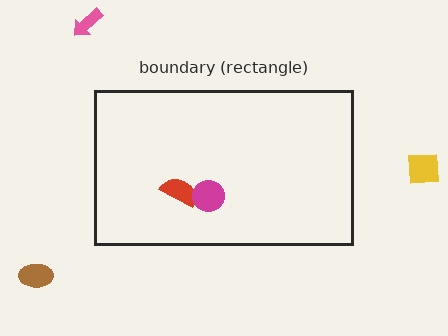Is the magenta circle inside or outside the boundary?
Inside.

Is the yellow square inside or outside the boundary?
Outside.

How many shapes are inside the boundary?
2 inside, 3 outside.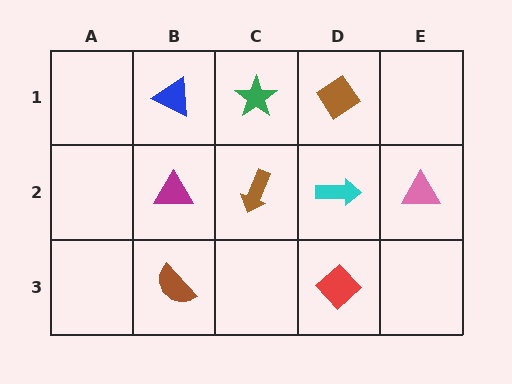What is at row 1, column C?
A green star.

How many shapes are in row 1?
3 shapes.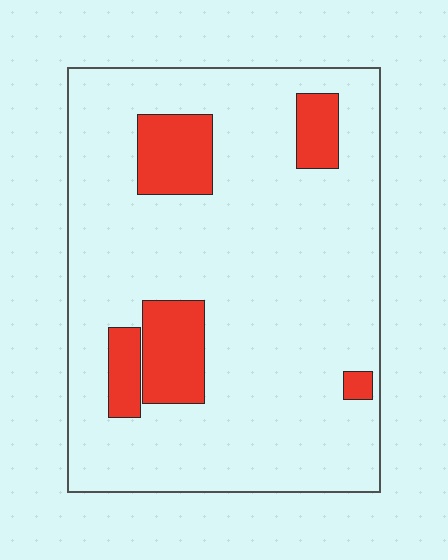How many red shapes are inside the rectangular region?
5.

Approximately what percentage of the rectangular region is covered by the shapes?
Approximately 15%.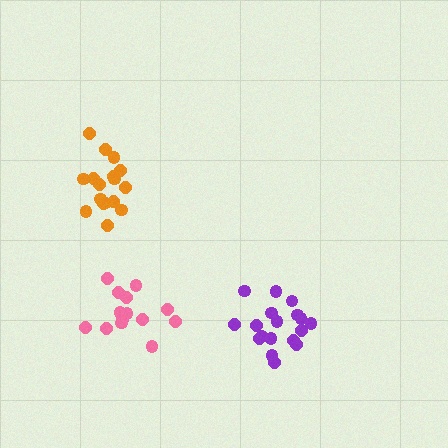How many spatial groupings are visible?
There are 3 spatial groupings.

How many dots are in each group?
Group 1: 18 dots, Group 2: 14 dots, Group 3: 17 dots (49 total).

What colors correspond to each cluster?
The clusters are colored: purple, pink, orange.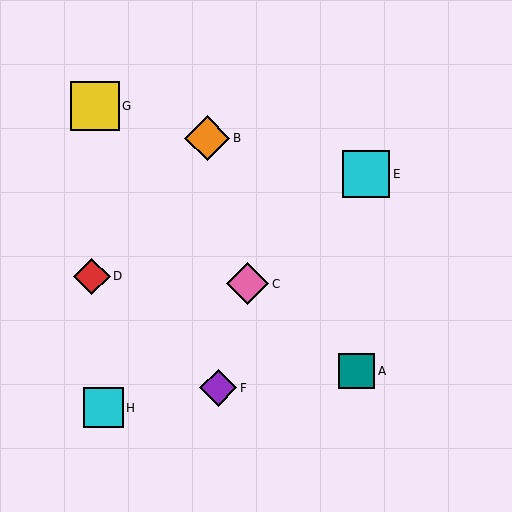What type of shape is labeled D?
Shape D is a red diamond.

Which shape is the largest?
The yellow square (labeled G) is the largest.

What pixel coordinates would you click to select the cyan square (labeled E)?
Click at (366, 174) to select the cyan square E.